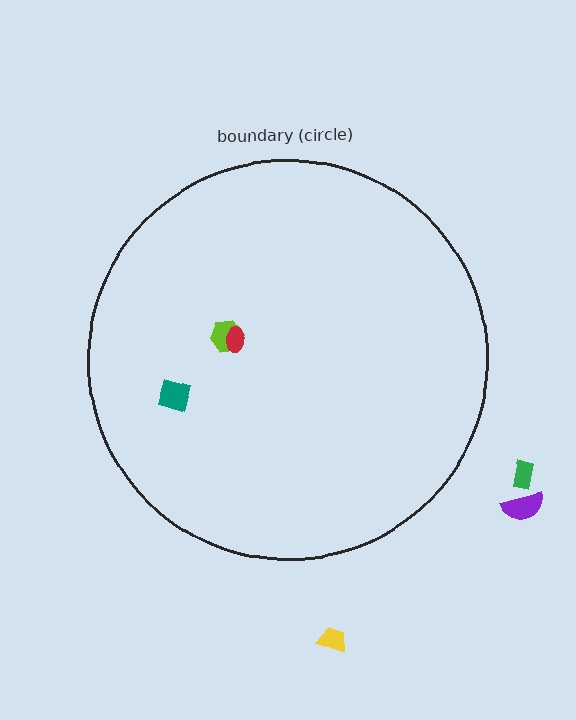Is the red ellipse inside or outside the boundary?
Inside.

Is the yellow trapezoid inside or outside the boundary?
Outside.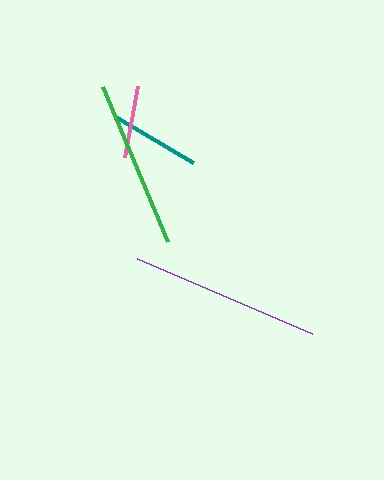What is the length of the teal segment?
The teal segment is approximately 88 pixels long.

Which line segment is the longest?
The purple line is the longest at approximately 190 pixels.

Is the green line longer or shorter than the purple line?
The purple line is longer than the green line.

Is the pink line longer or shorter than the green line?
The green line is longer than the pink line.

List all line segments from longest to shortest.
From longest to shortest: purple, green, teal, pink.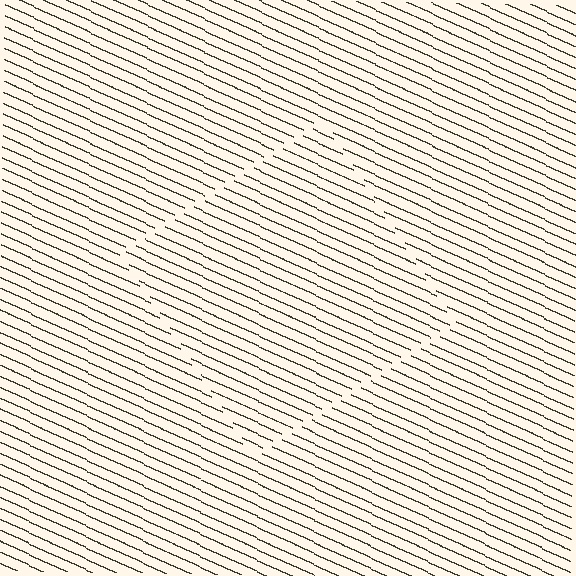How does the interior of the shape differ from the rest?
The interior of the shape contains the same grating, shifted by half a period — the contour is defined by the phase discontinuity where line-ends from the inner and outer gratings abut.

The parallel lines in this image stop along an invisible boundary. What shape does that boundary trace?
An illusory square. The interior of the shape contains the same grating, shifted by half a period — the contour is defined by the phase discontinuity where line-ends from the inner and outer gratings abut.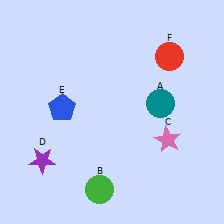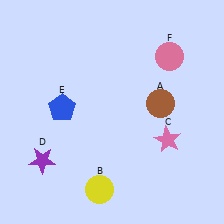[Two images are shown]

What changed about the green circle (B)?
In Image 1, B is green. In Image 2, it changed to yellow.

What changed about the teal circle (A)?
In Image 1, A is teal. In Image 2, it changed to brown.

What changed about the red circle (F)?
In Image 1, F is red. In Image 2, it changed to pink.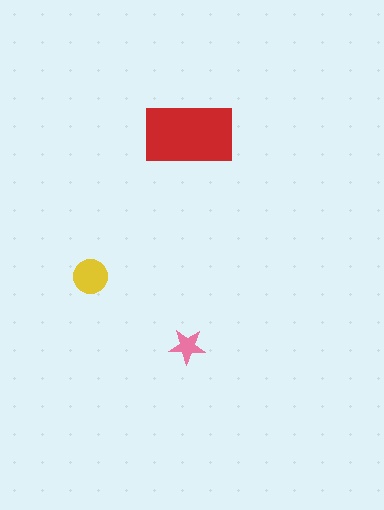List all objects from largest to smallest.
The red rectangle, the yellow circle, the pink star.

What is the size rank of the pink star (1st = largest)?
3rd.